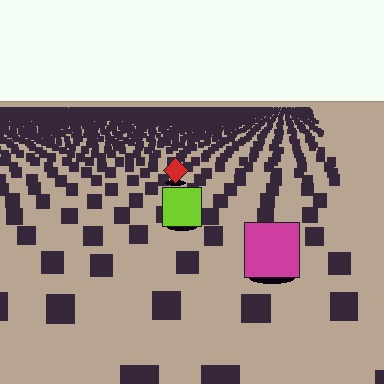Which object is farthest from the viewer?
The red diamond is farthest from the viewer. It appears smaller and the ground texture around it is denser.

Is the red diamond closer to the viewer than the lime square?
No. The lime square is closer — you can tell from the texture gradient: the ground texture is coarser near it.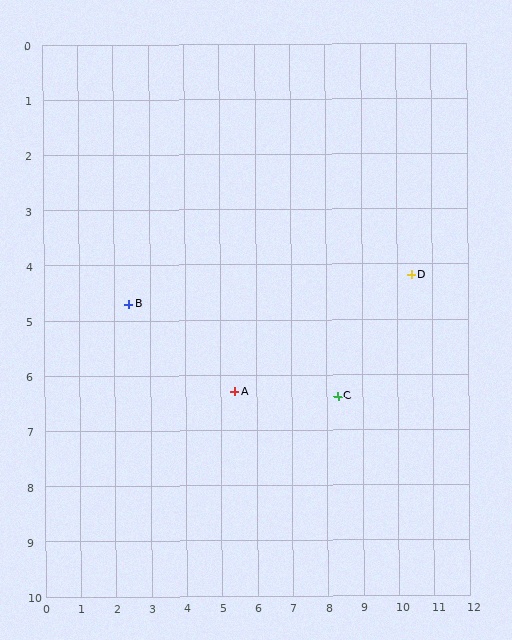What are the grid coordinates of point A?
Point A is at approximately (5.4, 6.3).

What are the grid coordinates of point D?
Point D is at approximately (10.4, 4.2).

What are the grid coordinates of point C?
Point C is at approximately (8.3, 6.4).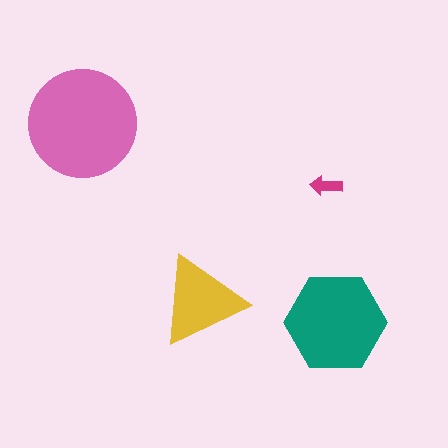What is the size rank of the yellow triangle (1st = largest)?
3rd.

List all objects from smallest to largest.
The magenta arrow, the yellow triangle, the teal hexagon, the pink circle.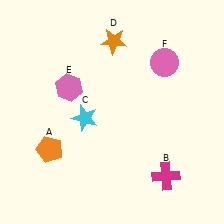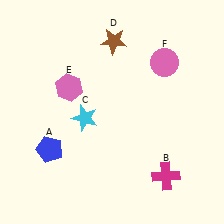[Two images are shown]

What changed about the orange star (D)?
In Image 1, D is orange. In Image 2, it changed to brown.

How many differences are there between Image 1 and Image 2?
There are 2 differences between the two images.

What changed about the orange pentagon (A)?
In Image 1, A is orange. In Image 2, it changed to blue.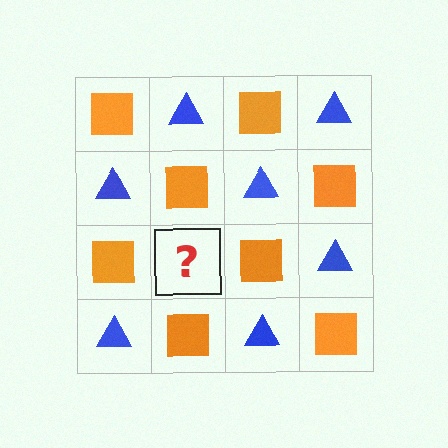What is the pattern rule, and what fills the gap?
The rule is that it alternates orange square and blue triangle in a checkerboard pattern. The gap should be filled with a blue triangle.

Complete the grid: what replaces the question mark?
The question mark should be replaced with a blue triangle.